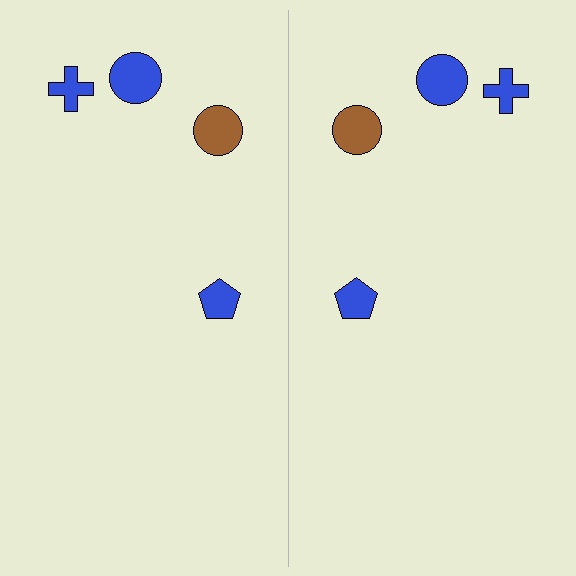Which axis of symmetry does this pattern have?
The pattern has a vertical axis of symmetry running through the center of the image.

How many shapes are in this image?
There are 8 shapes in this image.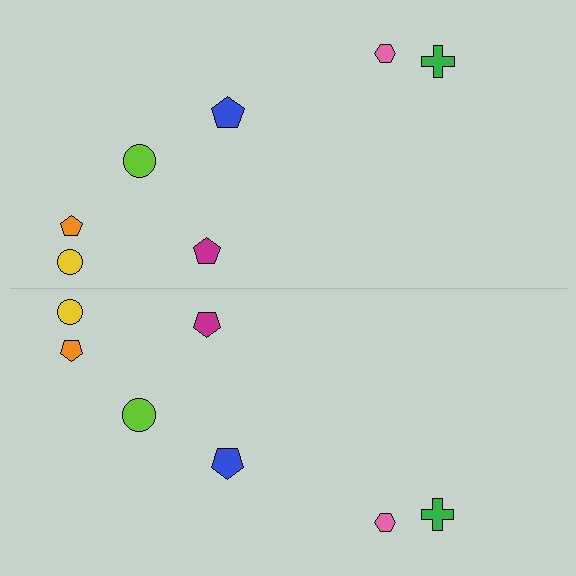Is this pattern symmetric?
Yes, this pattern has bilateral (reflection) symmetry.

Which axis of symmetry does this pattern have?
The pattern has a horizontal axis of symmetry running through the center of the image.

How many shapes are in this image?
There are 14 shapes in this image.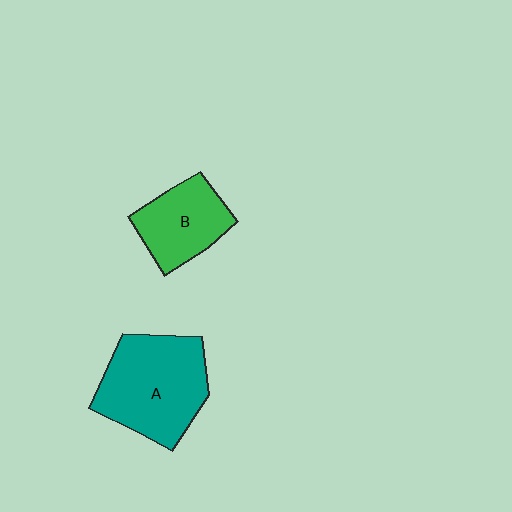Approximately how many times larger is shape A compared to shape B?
Approximately 1.6 times.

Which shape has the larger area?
Shape A (teal).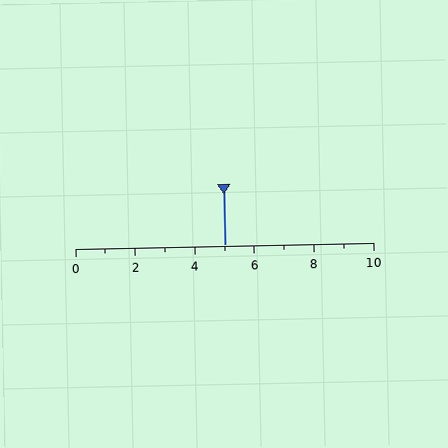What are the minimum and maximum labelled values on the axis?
The axis runs from 0 to 10.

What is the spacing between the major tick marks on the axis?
The major ticks are spaced 2 apart.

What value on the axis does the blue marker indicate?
The marker indicates approximately 5.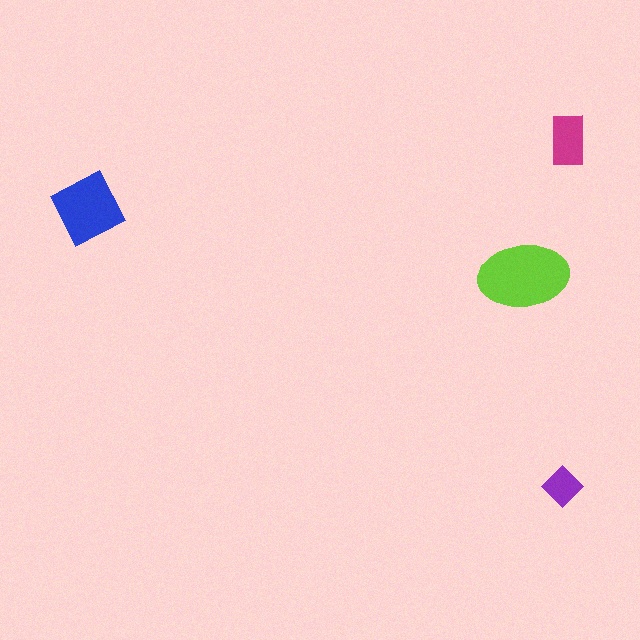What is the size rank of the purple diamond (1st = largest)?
4th.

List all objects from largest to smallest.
The lime ellipse, the blue square, the magenta rectangle, the purple diamond.